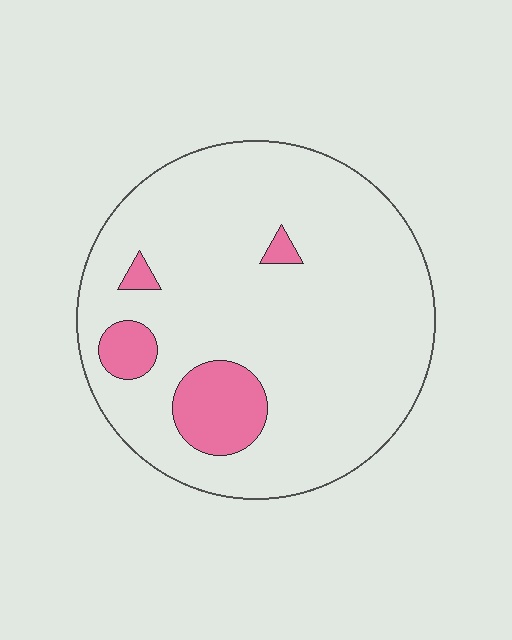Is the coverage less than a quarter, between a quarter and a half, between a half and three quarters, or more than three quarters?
Less than a quarter.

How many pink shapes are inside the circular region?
4.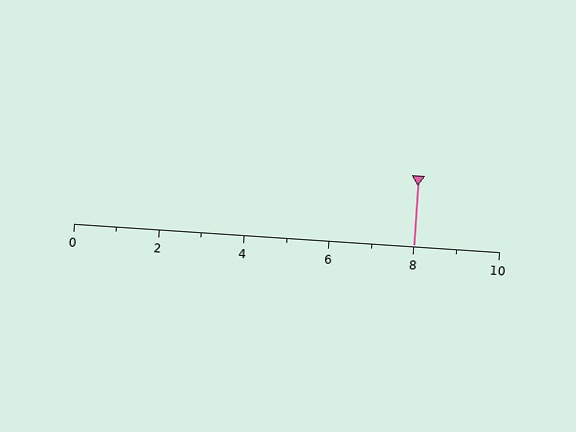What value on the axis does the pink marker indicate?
The marker indicates approximately 8.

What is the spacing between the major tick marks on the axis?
The major ticks are spaced 2 apart.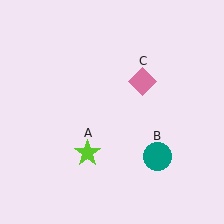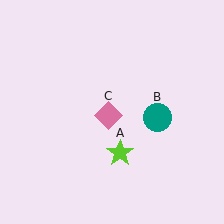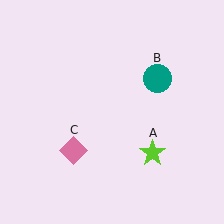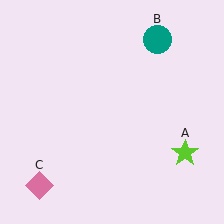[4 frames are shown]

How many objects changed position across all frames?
3 objects changed position: lime star (object A), teal circle (object B), pink diamond (object C).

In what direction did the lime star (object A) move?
The lime star (object A) moved right.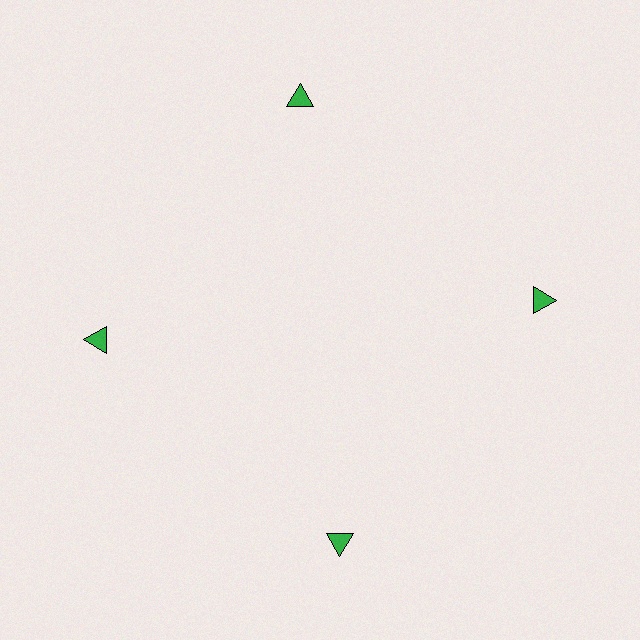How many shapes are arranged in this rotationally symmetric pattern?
There are 4 shapes, arranged in 4 groups of 1.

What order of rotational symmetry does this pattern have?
This pattern has 4-fold rotational symmetry.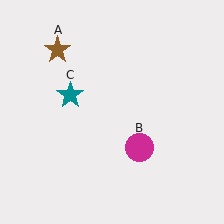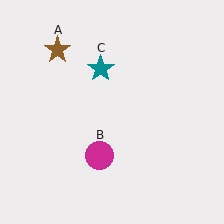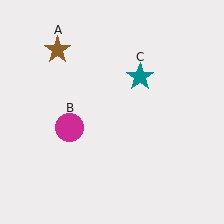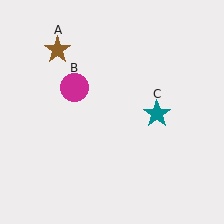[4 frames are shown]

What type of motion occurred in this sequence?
The magenta circle (object B), teal star (object C) rotated clockwise around the center of the scene.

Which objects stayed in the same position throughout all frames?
Brown star (object A) remained stationary.